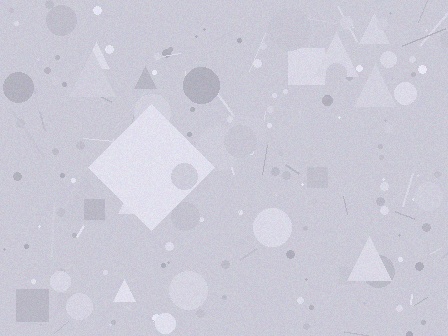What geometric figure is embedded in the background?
A diamond is embedded in the background.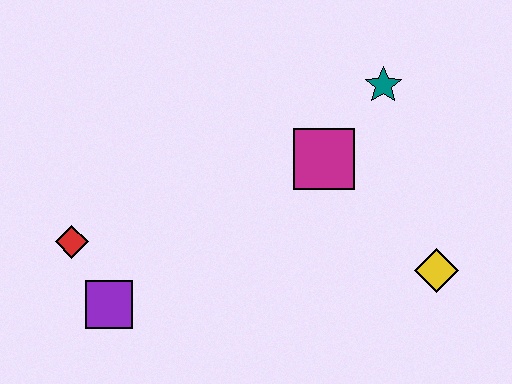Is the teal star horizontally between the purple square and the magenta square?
No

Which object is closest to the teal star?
The magenta square is closest to the teal star.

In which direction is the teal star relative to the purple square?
The teal star is to the right of the purple square.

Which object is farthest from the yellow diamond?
The red diamond is farthest from the yellow diamond.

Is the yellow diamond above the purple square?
Yes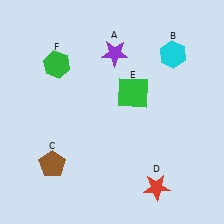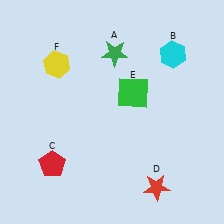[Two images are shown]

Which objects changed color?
A changed from purple to green. C changed from brown to red. F changed from green to yellow.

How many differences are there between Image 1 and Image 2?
There are 3 differences between the two images.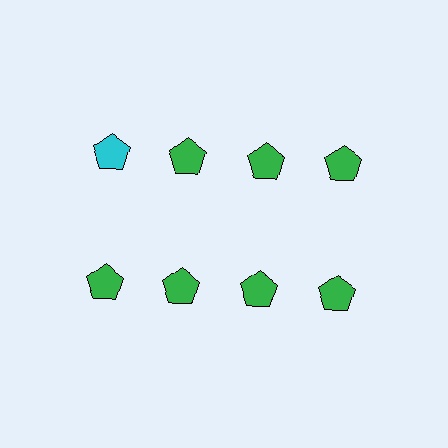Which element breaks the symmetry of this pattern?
The cyan pentagon in the top row, leftmost column breaks the symmetry. All other shapes are green pentagons.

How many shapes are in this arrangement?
There are 8 shapes arranged in a grid pattern.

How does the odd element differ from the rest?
It has a different color: cyan instead of green.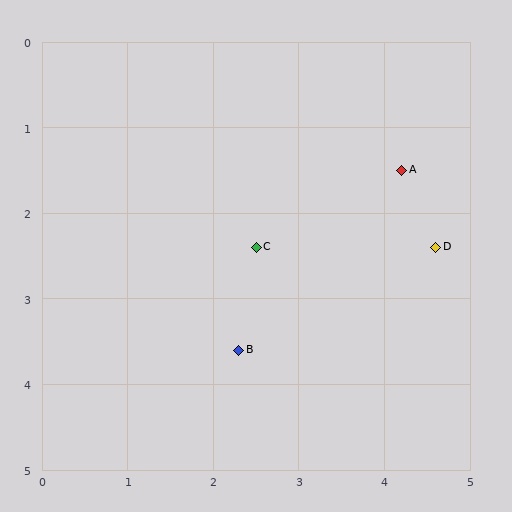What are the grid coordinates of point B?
Point B is at approximately (2.3, 3.6).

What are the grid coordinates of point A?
Point A is at approximately (4.2, 1.5).